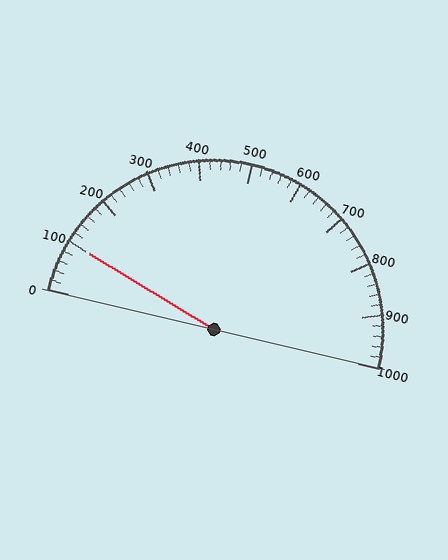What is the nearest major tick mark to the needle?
The nearest major tick mark is 100.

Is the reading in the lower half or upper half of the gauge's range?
The reading is in the lower half of the range (0 to 1000).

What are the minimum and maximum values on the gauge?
The gauge ranges from 0 to 1000.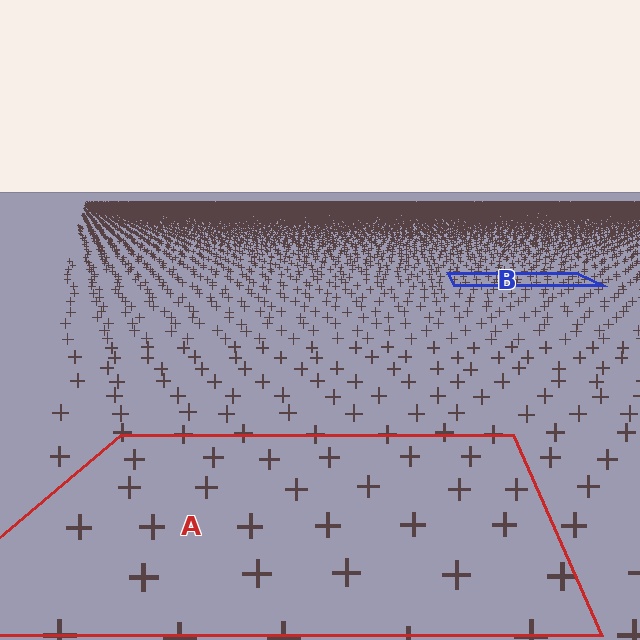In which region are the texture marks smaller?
The texture marks are smaller in region B, because it is farther away.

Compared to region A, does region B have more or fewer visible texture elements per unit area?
Region B has more texture elements per unit area — they are packed more densely because it is farther away.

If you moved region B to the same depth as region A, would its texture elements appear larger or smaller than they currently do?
They would appear larger. At a closer depth, the same texture elements are projected at a bigger on-screen size.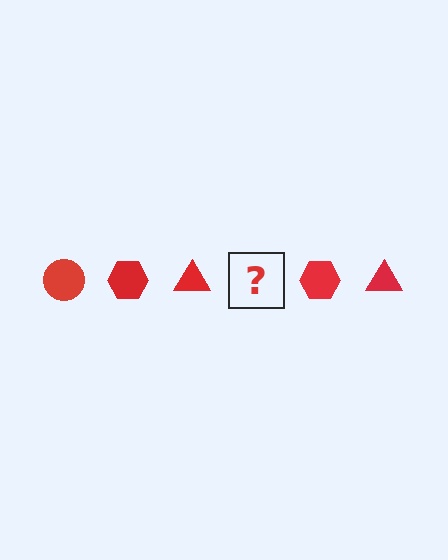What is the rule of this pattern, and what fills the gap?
The rule is that the pattern cycles through circle, hexagon, triangle shapes in red. The gap should be filled with a red circle.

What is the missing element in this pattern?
The missing element is a red circle.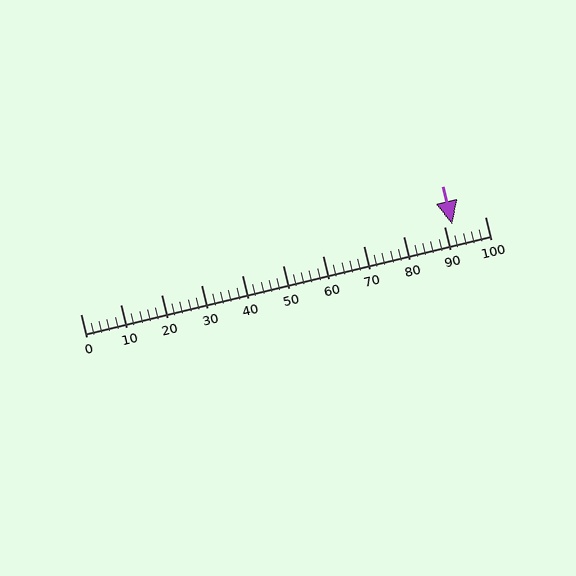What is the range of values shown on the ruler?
The ruler shows values from 0 to 100.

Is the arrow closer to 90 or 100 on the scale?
The arrow is closer to 90.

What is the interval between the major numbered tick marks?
The major tick marks are spaced 10 units apart.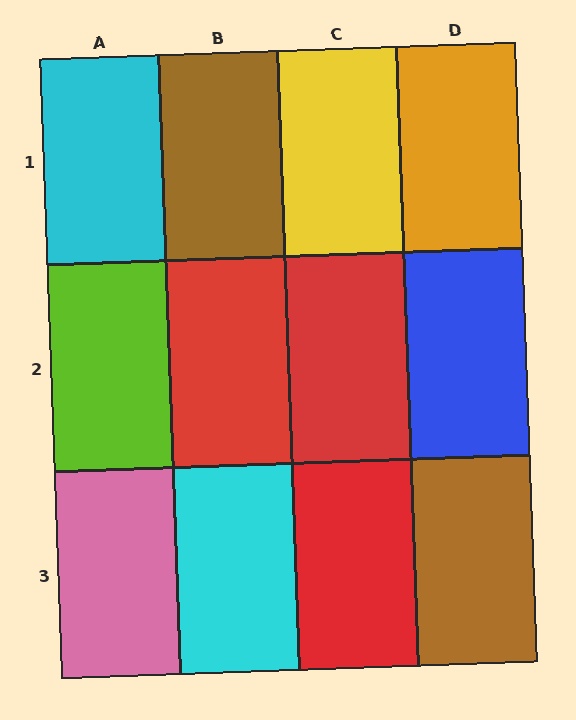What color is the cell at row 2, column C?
Red.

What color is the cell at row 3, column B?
Cyan.